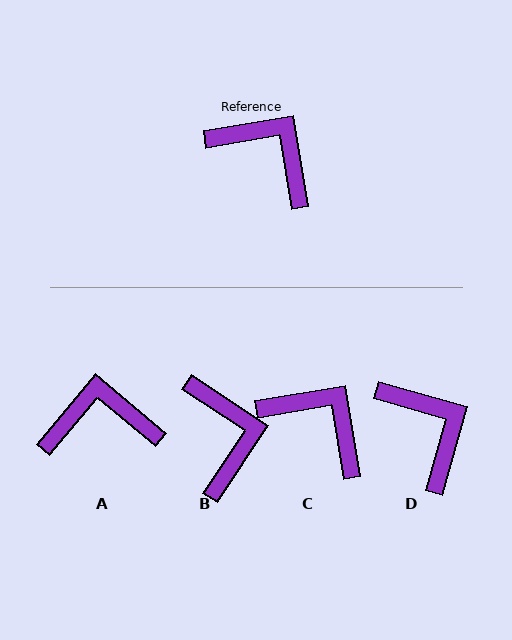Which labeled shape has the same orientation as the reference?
C.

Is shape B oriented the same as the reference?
No, it is off by about 43 degrees.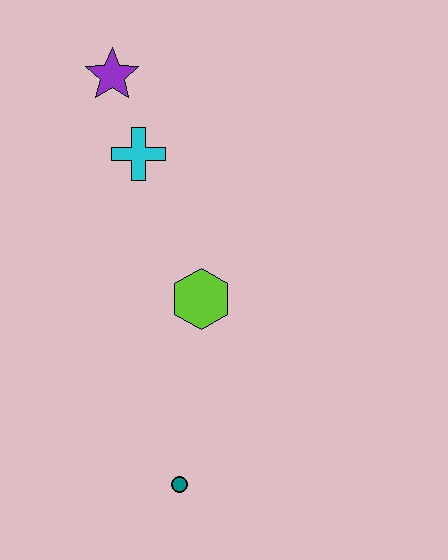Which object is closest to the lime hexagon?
The cyan cross is closest to the lime hexagon.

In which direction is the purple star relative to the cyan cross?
The purple star is above the cyan cross.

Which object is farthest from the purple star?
The teal circle is farthest from the purple star.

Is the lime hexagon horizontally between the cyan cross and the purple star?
No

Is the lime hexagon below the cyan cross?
Yes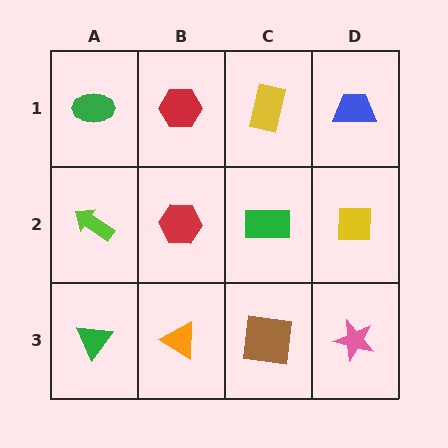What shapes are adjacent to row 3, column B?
A red hexagon (row 2, column B), a green triangle (row 3, column A), a brown square (row 3, column C).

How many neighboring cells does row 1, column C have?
3.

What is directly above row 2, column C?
A yellow rectangle.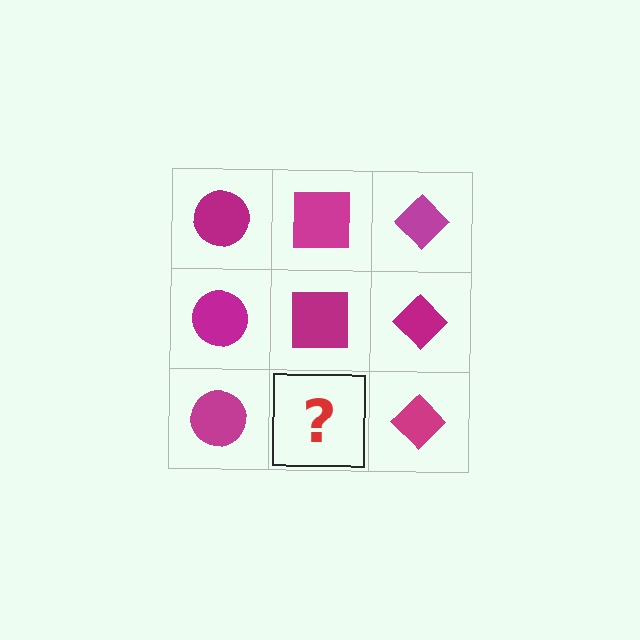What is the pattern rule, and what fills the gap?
The rule is that each column has a consistent shape. The gap should be filled with a magenta square.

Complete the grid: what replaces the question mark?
The question mark should be replaced with a magenta square.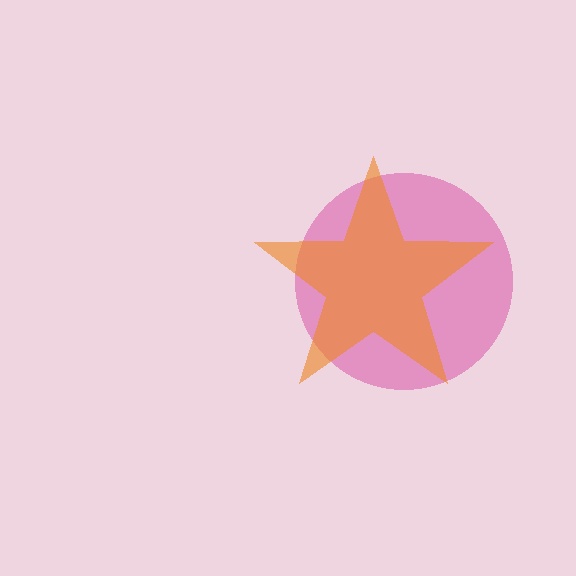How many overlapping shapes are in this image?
There are 2 overlapping shapes in the image.